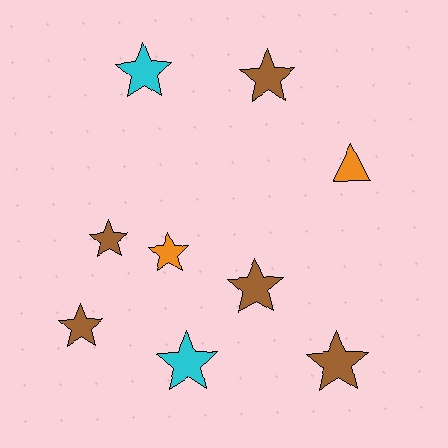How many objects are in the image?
There are 9 objects.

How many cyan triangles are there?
There are no cyan triangles.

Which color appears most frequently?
Brown, with 5 objects.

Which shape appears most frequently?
Star, with 8 objects.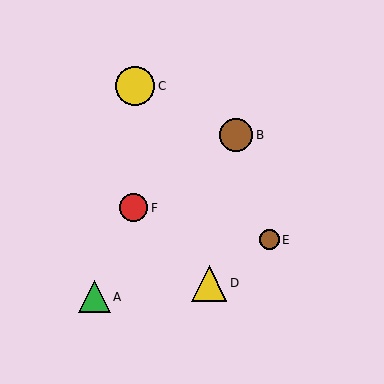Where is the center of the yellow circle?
The center of the yellow circle is at (135, 86).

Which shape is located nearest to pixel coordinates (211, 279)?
The yellow triangle (labeled D) at (209, 283) is nearest to that location.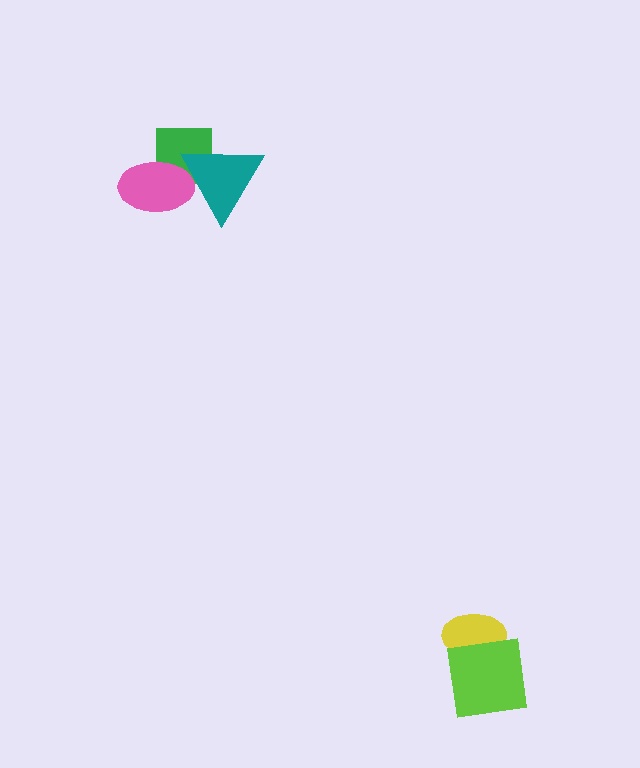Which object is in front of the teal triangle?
The pink ellipse is in front of the teal triangle.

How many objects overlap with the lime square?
1 object overlaps with the lime square.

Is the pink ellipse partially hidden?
No, no other shape covers it.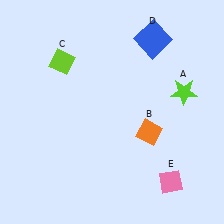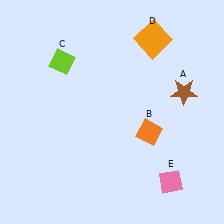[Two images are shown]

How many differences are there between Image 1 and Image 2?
There are 2 differences between the two images.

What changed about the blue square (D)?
In Image 1, D is blue. In Image 2, it changed to orange.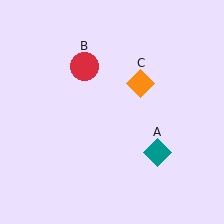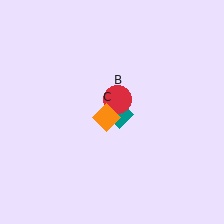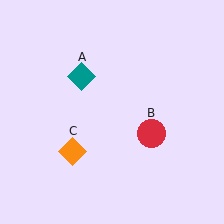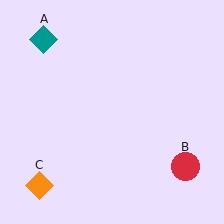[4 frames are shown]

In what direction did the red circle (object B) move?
The red circle (object B) moved down and to the right.